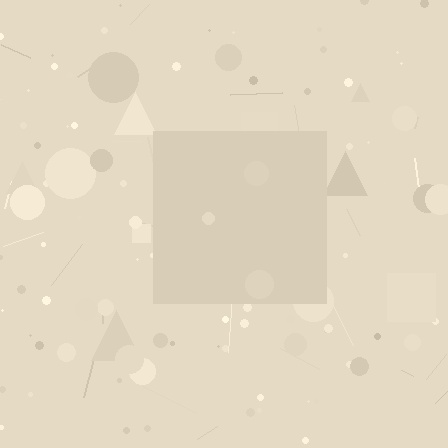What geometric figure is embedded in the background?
A square is embedded in the background.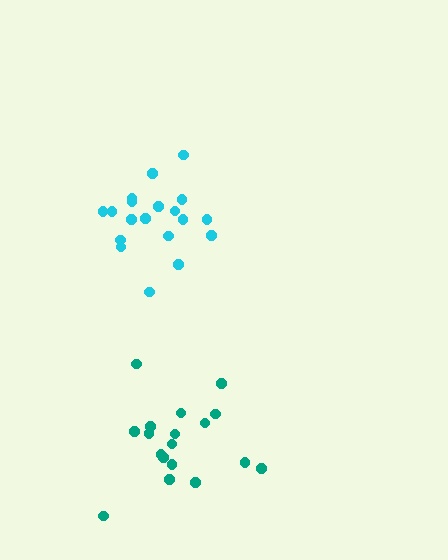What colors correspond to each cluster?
The clusters are colored: teal, cyan.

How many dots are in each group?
Group 1: 18 dots, Group 2: 19 dots (37 total).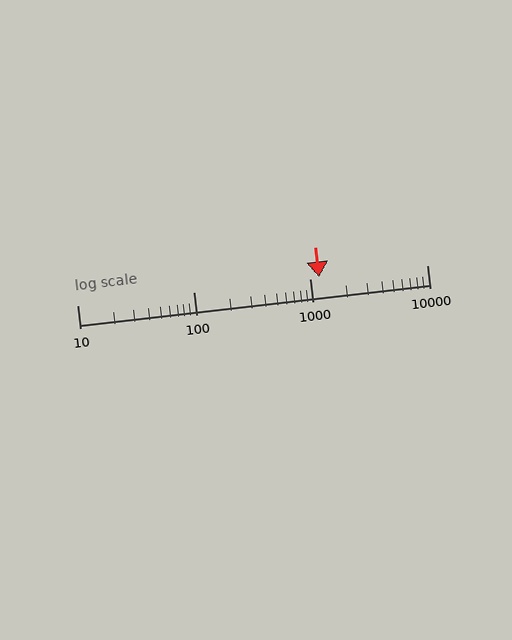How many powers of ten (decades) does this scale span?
The scale spans 3 decades, from 10 to 10000.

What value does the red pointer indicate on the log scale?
The pointer indicates approximately 1200.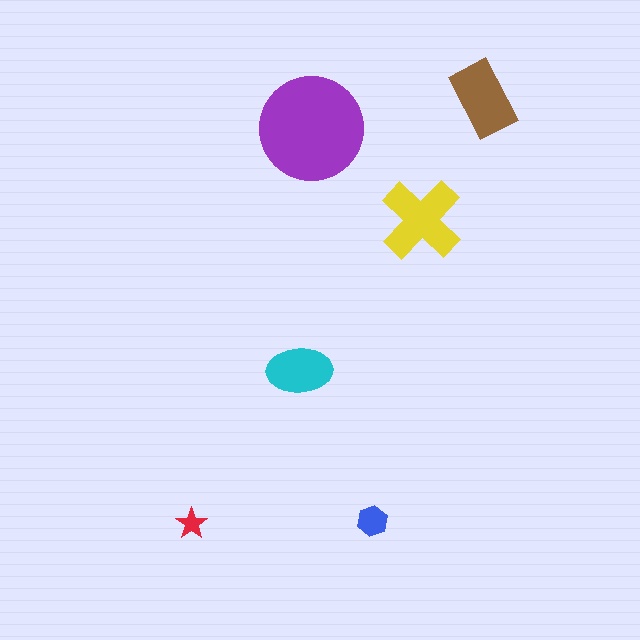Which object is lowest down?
The red star is bottommost.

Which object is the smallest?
The red star.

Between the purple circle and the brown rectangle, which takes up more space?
The purple circle.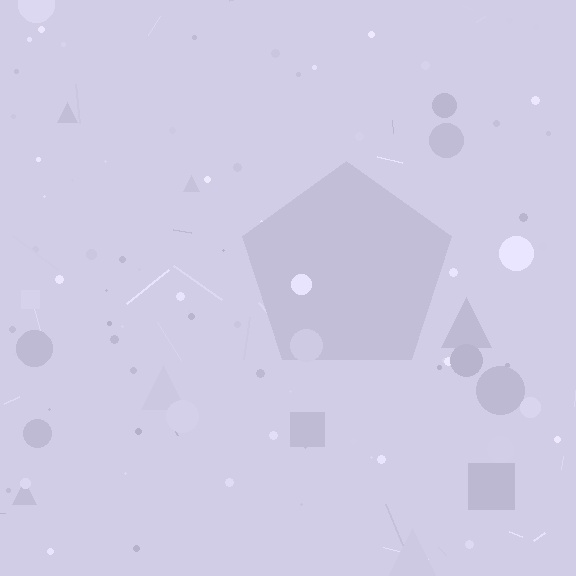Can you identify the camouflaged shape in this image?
The camouflaged shape is a pentagon.